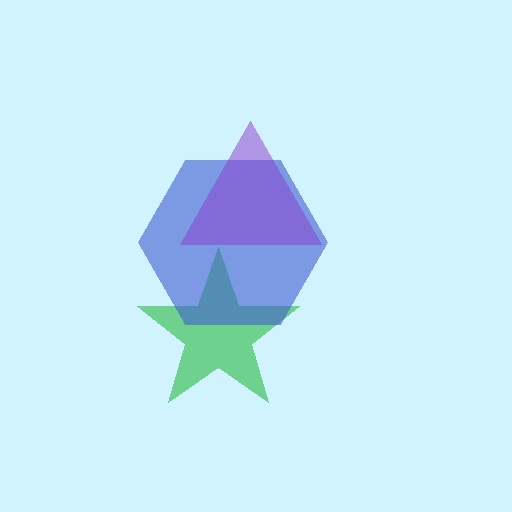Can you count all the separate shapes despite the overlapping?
Yes, there are 3 separate shapes.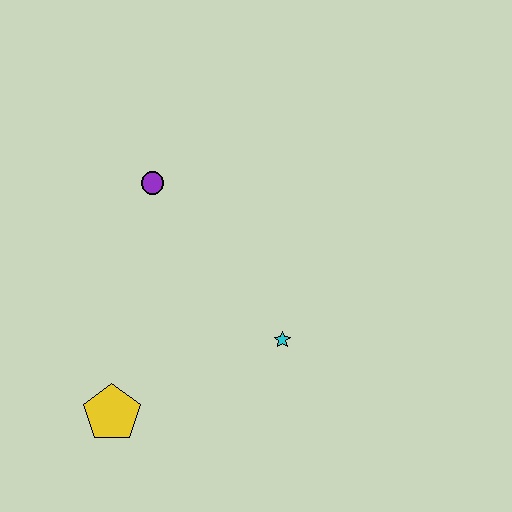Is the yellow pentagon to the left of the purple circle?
Yes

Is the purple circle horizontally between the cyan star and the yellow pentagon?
Yes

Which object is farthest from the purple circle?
The yellow pentagon is farthest from the purple circle.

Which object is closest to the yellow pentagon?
The cyan star is closest to the yellow pentagon.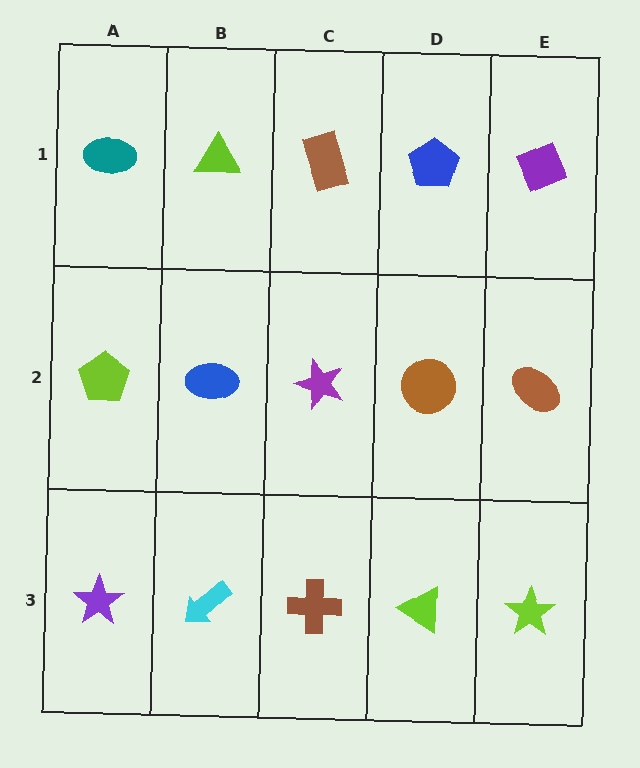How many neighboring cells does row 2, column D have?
4.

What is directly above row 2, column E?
A purple diamond.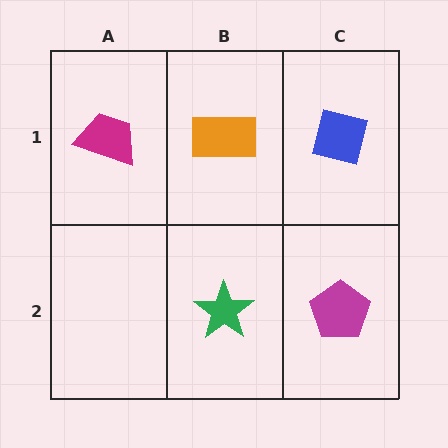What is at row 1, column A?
A magenta trapezoid.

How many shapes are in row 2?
2 shapes.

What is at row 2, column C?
A magenta pentagon.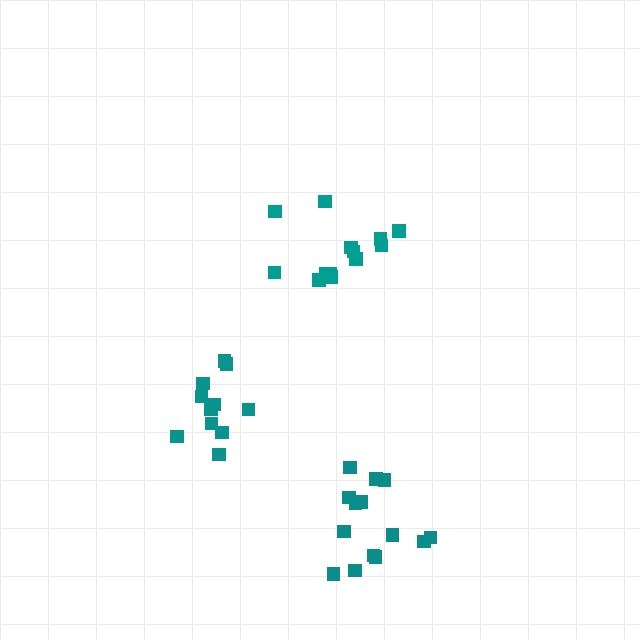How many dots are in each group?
Group 1: 12 dots, Group 2: 13 dots, Group 3: 14 dots (39 total).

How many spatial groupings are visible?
There are 3 spatial groupings.